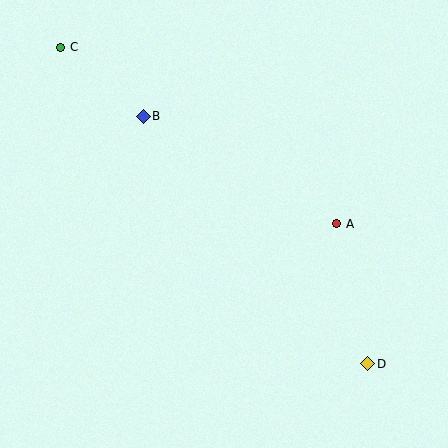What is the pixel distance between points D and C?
The distance between D and C is 441 pixels.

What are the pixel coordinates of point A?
Point A is at (336, 224).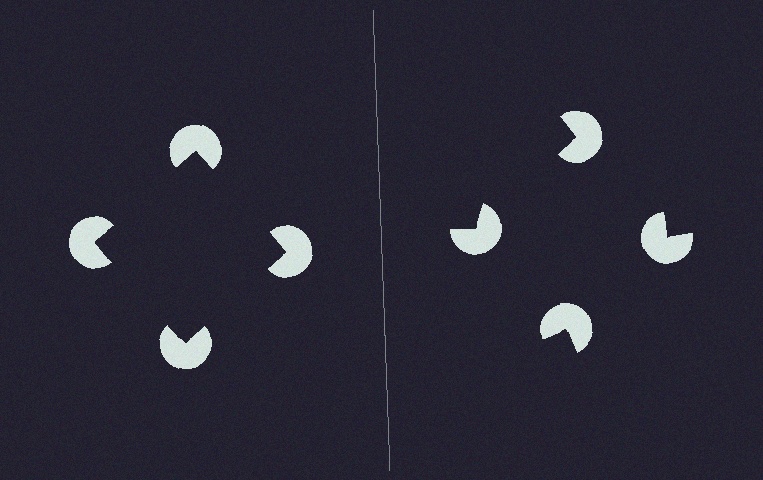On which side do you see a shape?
An illusory square appears on the left side. On the right side the wedge cuts are rotated, so no coherent shape forms.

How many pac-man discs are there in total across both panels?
8 — 4 on each side.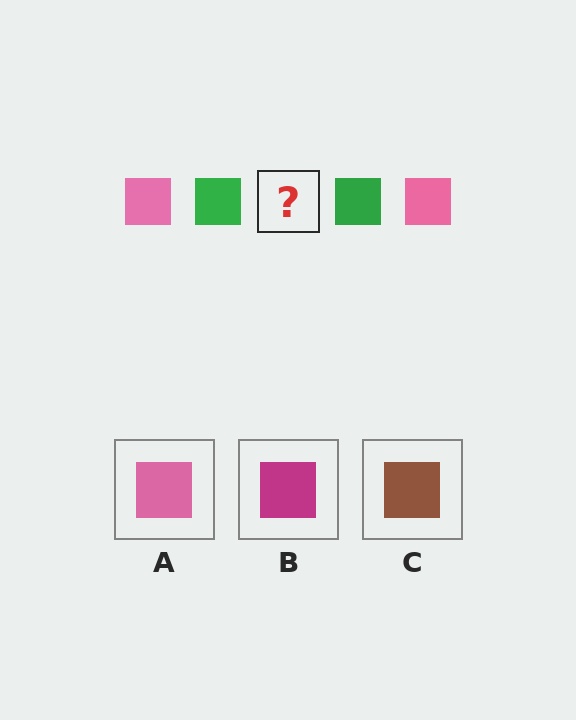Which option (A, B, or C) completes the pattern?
A.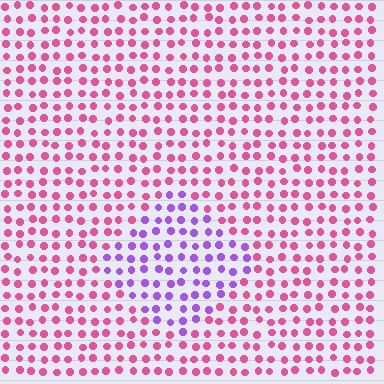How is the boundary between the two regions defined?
The boundary is defined purely by a slight shift in hue (about 55 degrees). Spacing, size, and orientation are identical on both sides.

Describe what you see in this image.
The image is filled with small pink elements in a uniform arrangement. A diamond-shaped region is visible where the elements are tinted to a slightly different hue, forming a subtle color boundary.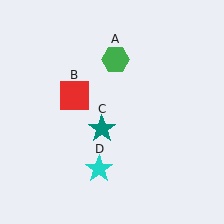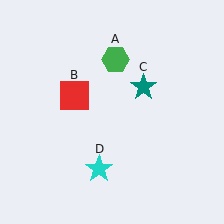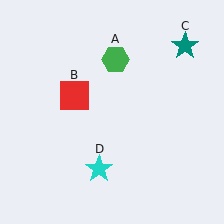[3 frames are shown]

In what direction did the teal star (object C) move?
The teal star (object C) moved up and to the right.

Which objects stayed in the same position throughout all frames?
Green hexagon (object A) and red square (object B) and cyan star (object D) remained stationary.